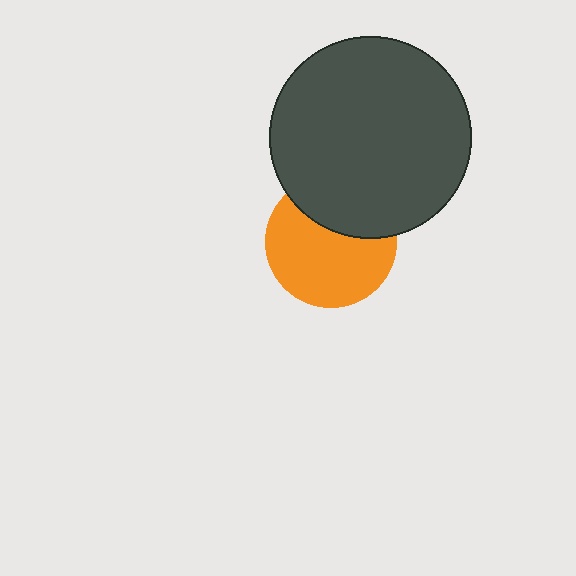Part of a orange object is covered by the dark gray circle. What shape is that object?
It is a circle.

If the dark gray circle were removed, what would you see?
You would see the complete orange circle.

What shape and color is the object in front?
The object in front is a dark gray circle.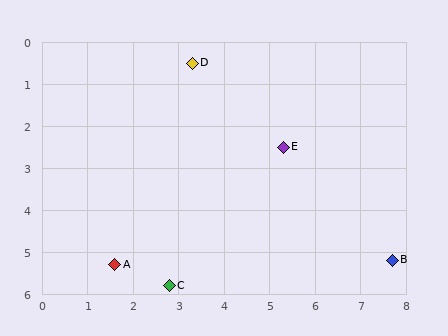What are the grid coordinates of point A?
Point A is at approximately (1.6, 5.3).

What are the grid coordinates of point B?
Point B is at approximately (7.7, 5.2).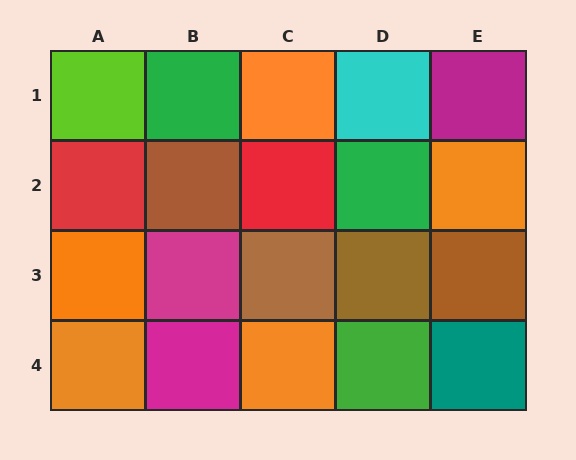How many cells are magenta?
3 cells are magenta.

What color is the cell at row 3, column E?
Brown.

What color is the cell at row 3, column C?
Brown.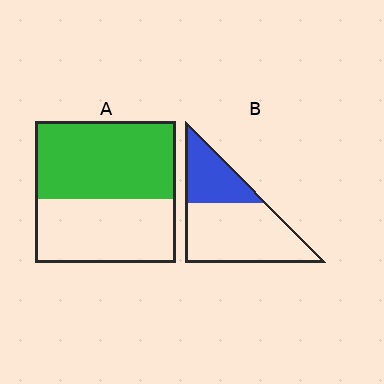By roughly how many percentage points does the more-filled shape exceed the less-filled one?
By roughly 20 percentage points (A over B).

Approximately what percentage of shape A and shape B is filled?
A is approximately 55% and B is approximately 35%.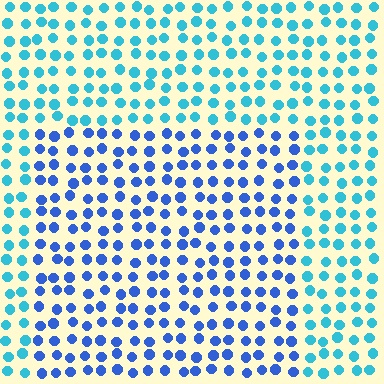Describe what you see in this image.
The image is filled with small cyan elements in a uniform arrangement. A rectangle-shaped region is visible where the elements are tinted to a slightly different hue, forming a subtle color boundary.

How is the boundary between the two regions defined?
The boundary is defined purely by a slight shift in hue (about 35 degrees). Spacing, size, and orientation are identical on both sides.